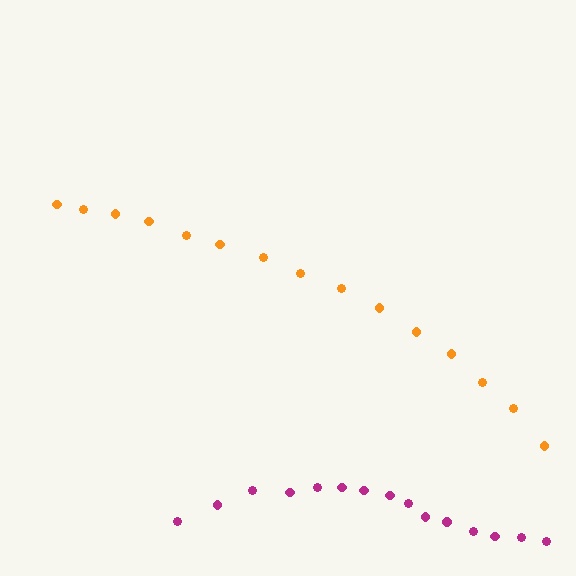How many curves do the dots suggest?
There are 2 distinct paths.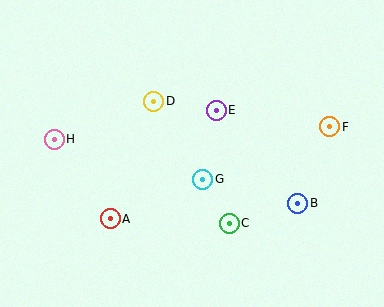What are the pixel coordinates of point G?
Point G is at (203, 179).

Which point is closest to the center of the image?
Point G at (203, 179) is closest to the center.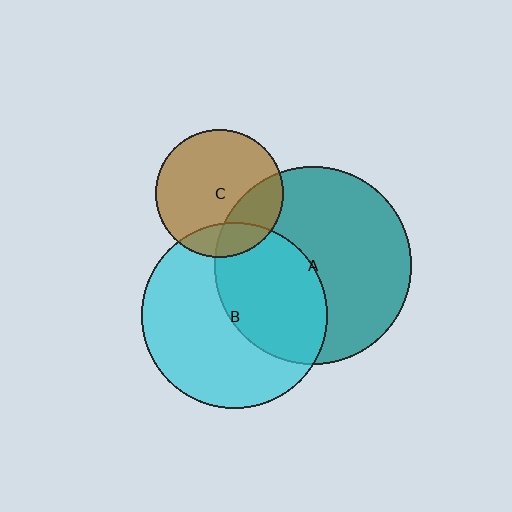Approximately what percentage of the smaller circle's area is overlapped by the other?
Approximately 25%.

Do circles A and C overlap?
Yes.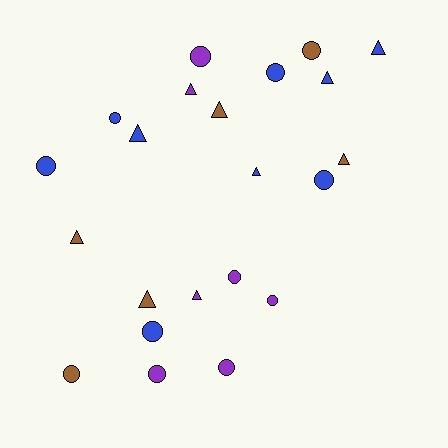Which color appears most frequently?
Blue, with 9 objects.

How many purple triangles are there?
There are 2 purple triangles.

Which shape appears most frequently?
Circle, with 12 objects.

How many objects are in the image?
There are 22 objects.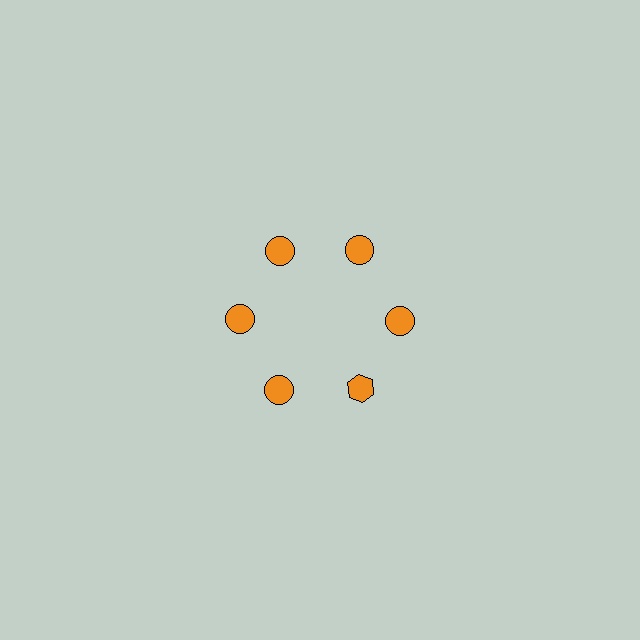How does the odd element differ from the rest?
It has a different shape: hexagon instead of circle.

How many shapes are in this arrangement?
There are 6 shapes arranged in a ring pattern.